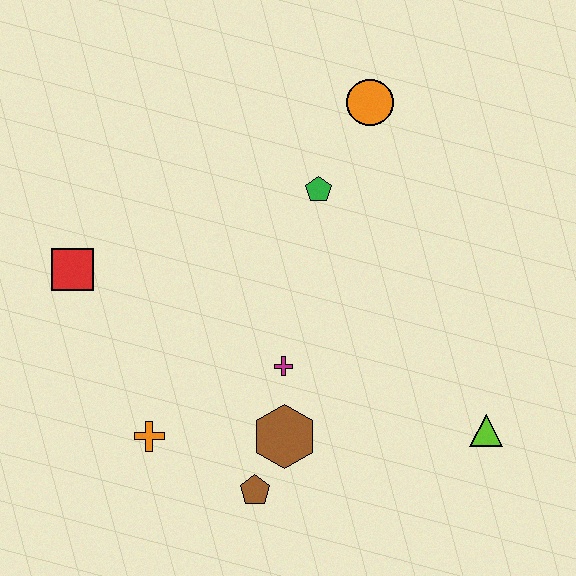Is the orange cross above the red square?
No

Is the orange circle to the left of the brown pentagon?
No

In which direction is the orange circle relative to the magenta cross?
The orange circle is above the magenta cross.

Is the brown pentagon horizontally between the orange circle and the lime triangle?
No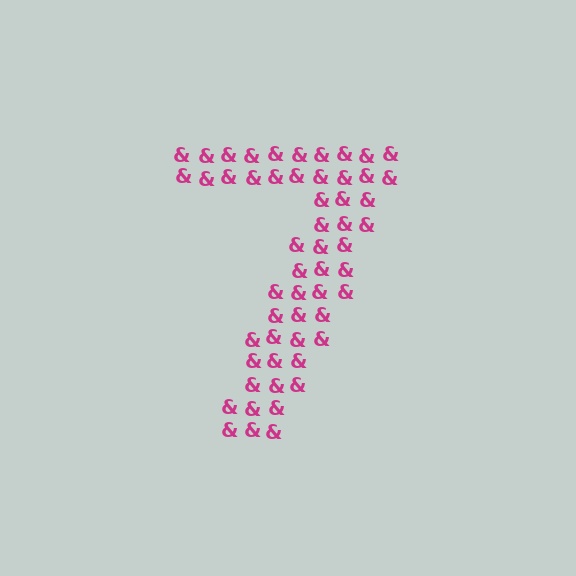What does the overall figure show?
The overall figure shows the digit 7.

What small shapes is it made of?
It is made of small ampersands.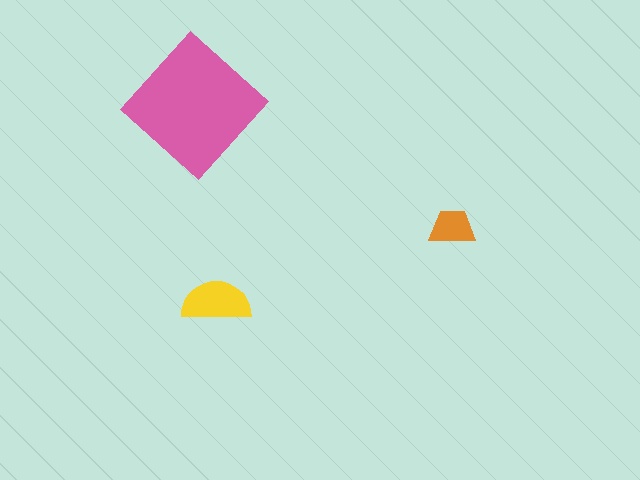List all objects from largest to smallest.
The pink diamond, the yellow semicircle, the orange trapezoid.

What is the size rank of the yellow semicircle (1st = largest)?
2nd.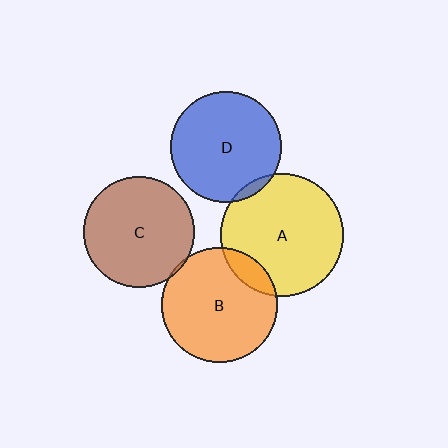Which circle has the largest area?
Circle A (yellow).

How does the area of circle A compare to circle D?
Approximately 1.2 times.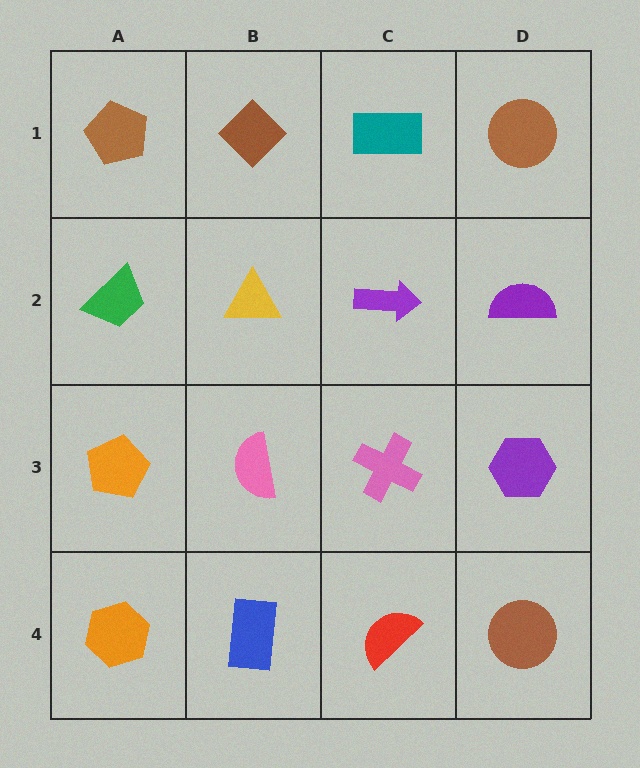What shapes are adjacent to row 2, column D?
A brown circle (row 1, column D), a purple hexagon (row 3, column D), a purple arrow (row 2, column C).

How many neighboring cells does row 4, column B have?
3.